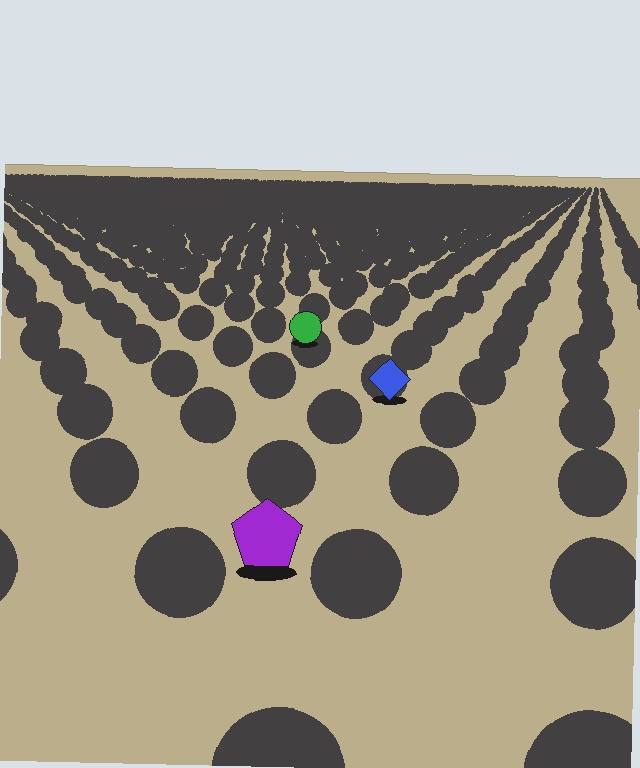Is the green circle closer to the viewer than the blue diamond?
No. The blue diamond is closer — you can tell from the texture gradient: the ground texture is coarser near it.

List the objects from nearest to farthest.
From nearest to farthest: the purple pentagon, the blue diamond, the green circle.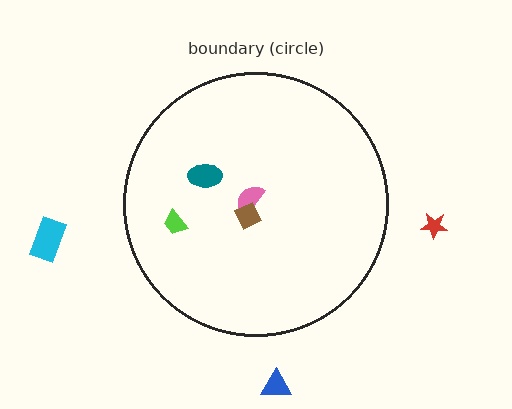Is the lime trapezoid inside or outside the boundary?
Inside.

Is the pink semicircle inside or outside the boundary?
Inside.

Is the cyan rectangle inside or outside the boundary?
Outside.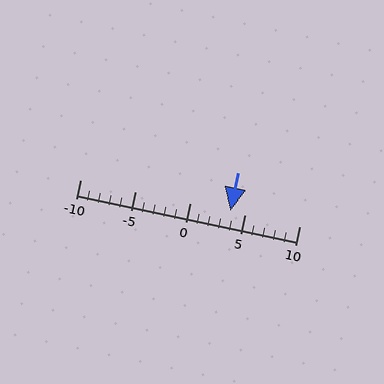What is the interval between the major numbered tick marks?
The major tick marks are spaced 5 units apart.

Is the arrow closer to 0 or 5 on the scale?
The arrow is closer to 5.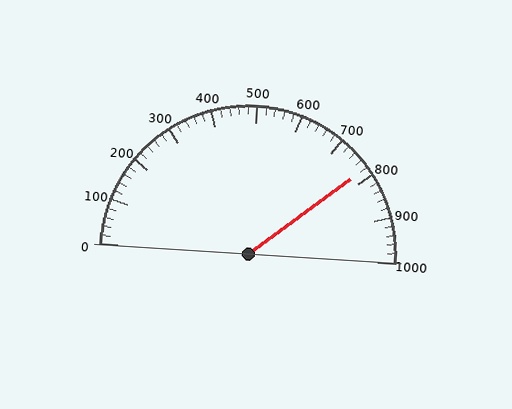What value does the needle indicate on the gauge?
The needle indicates approximately 780.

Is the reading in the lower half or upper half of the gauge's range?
The reading is in the upper half of the range (0 to 1000).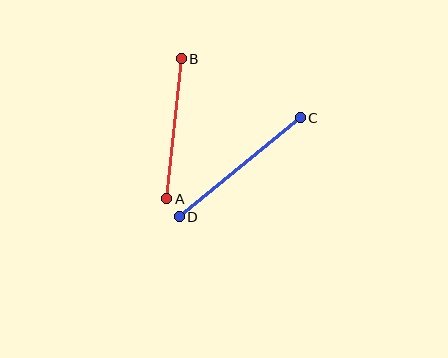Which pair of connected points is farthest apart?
Points C and D are farthest apart.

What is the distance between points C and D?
The distance is approximately 156 pixels.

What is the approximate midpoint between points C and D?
The midpoint is at approximately (240, 167) pixels.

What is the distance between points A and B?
The distance is approximately 141 pixels.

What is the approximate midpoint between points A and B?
The midpoint is at approximately (174, 129) pixels.